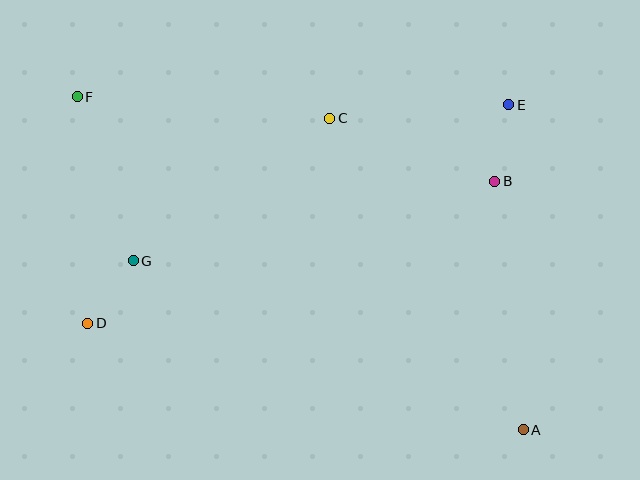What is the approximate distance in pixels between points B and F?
The distance between B and F is approximately 426 pixels.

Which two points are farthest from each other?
Points A and F are farthest from each other.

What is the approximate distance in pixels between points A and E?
The distance between A and E is approximately 325 pixels.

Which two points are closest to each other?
Points D and G are closest to each other.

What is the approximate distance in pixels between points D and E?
The distance between D and E is approximately 474 pixels.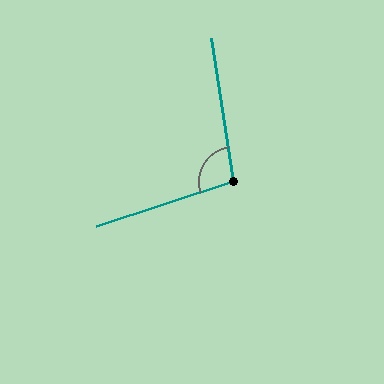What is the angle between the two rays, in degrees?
Approximately 99 degrees.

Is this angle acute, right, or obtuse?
It is obtuse.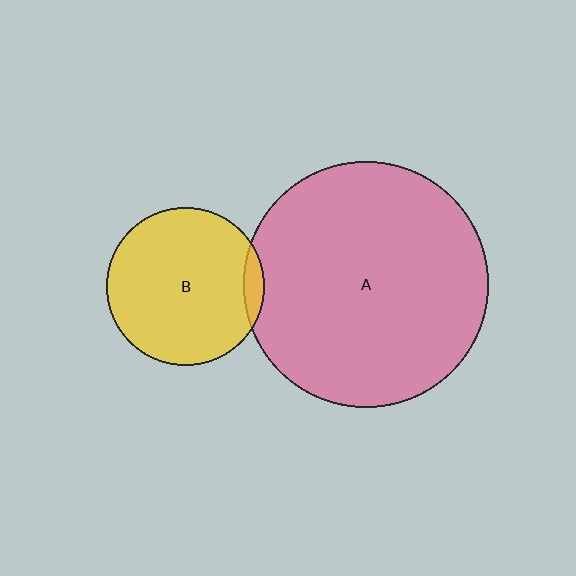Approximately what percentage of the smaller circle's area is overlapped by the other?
Approximately 5%.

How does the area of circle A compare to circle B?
Approximately 2.4 times.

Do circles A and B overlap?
Yes.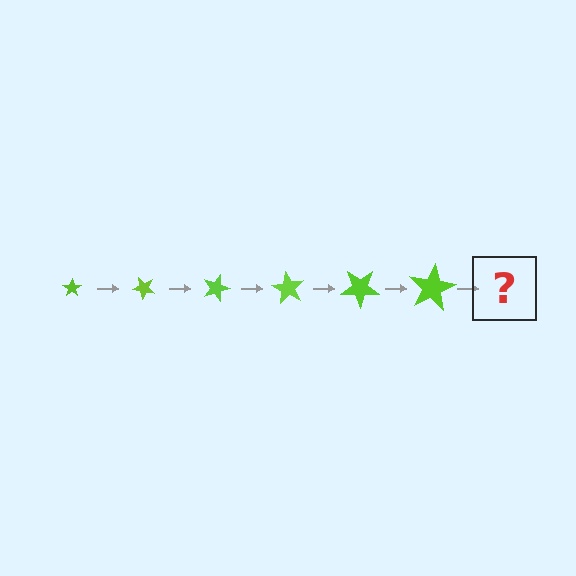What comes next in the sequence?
The next element should be a star, larger than the previous one and rotated 270 degrees from the start.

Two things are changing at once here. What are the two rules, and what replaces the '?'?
The two rules are that the star grows larger each step and it rotates 45 degrees each step. The '?' should be a star, larger than the previous one and rotated 270 degrees from the start.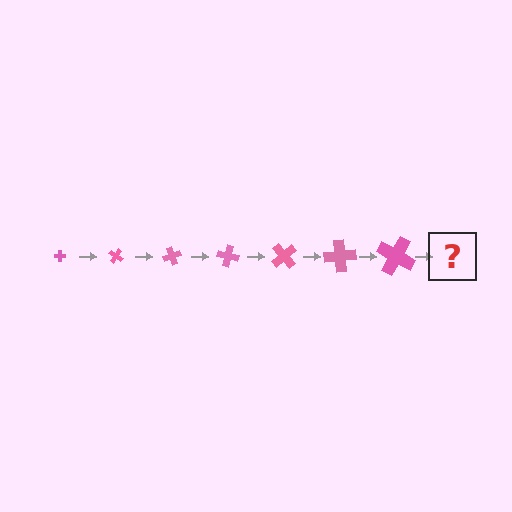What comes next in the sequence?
The next element should be a cross, larger than the previous one and rotated 245 degrees from the start.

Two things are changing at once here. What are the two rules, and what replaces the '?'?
The two rules are that the cross grows larger each step and it rotates 35 degrees each step. The '?' should be a cross, larger than the previous one and rotated 245 degrees from the start.